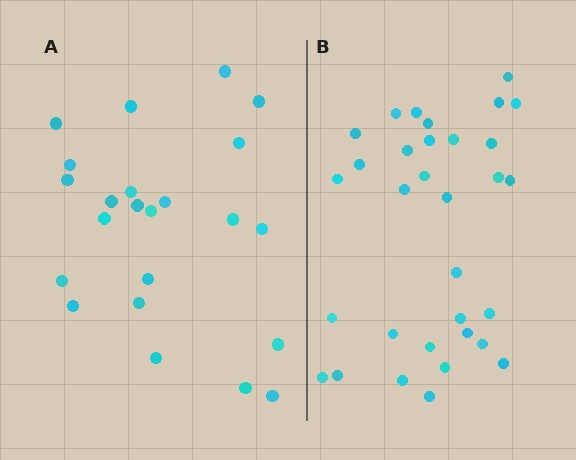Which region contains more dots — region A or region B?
Region B (the right region) has more dots.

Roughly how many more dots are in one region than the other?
Region B has roughly 8 or so more dots than region A.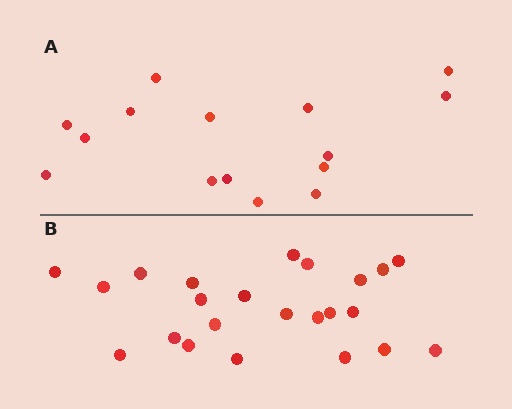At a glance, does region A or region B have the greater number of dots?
Region B (the bottom region) has more dots.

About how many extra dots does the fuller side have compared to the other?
Region B has roughly 8 or so more dots than region A.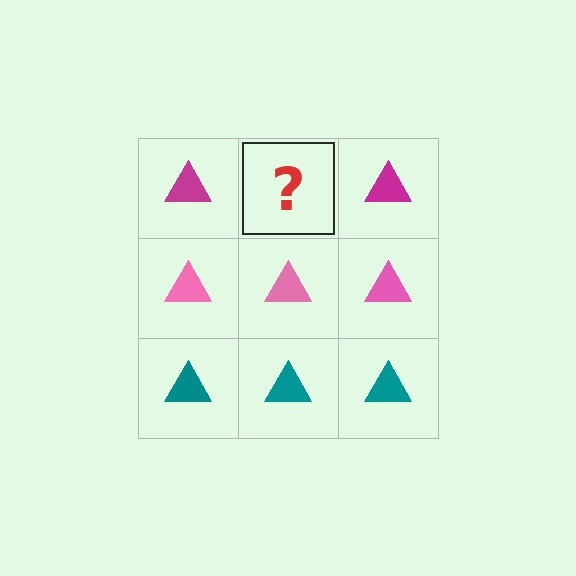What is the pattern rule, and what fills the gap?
The rule is that each row has a consistent color. The gap should be filled with a magenta triangle.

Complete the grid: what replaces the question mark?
The question mark should be replaced with a magenta triangle.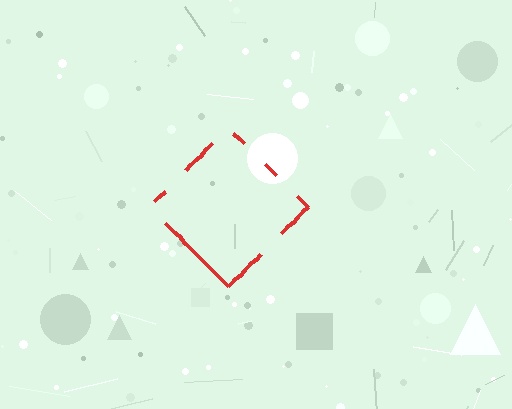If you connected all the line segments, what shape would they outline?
They would outline a diamond.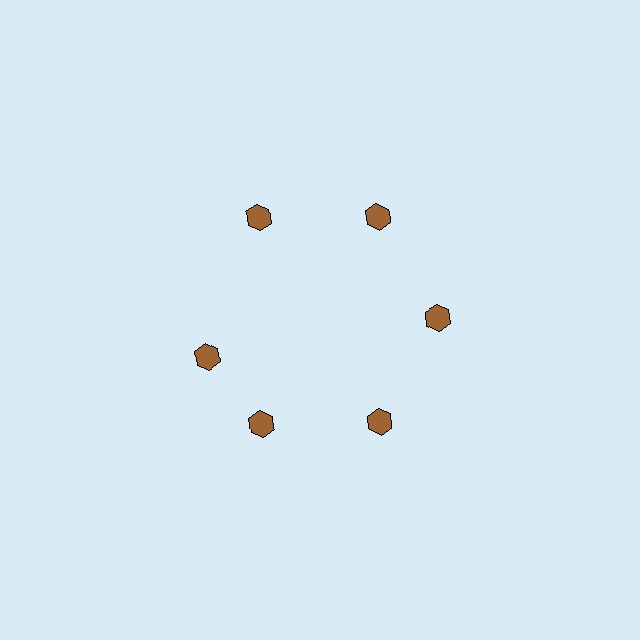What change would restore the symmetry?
The symmetry would be restored by rotating it back into even spacing with its neighbors so that all 6 hexagons sit at equal angles and equal distance from the center.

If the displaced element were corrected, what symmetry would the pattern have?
It would have 6-fold rotational symmetry — the pattern would map onto itself every 60 degrees.